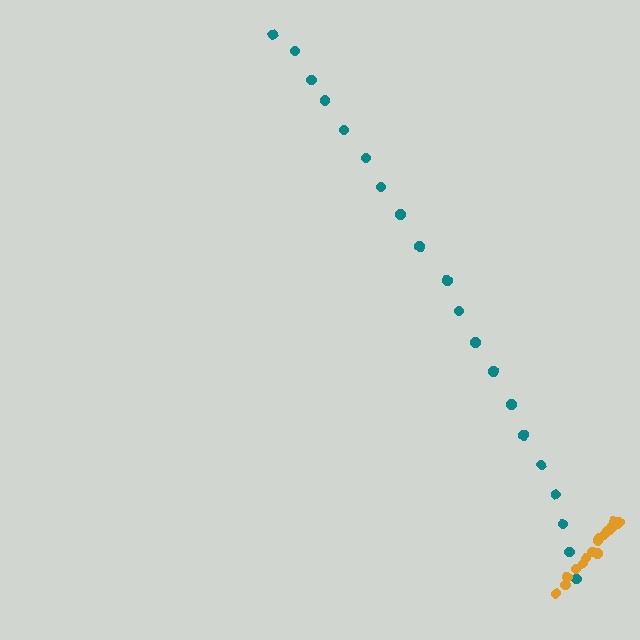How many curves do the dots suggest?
There are 2 distinct paths.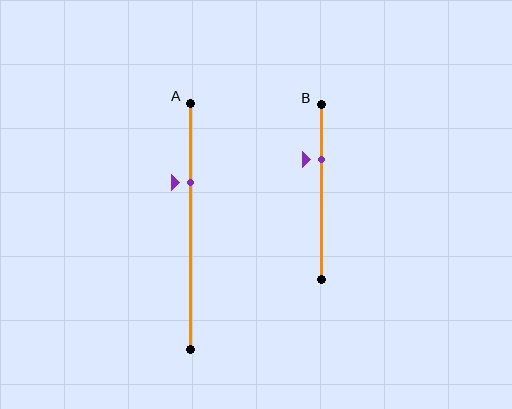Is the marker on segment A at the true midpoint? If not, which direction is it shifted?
No, the marker on segment A is shifted upward by about 18% of the segment length.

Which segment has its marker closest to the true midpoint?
Segment A has its marker closest to the true midpoint.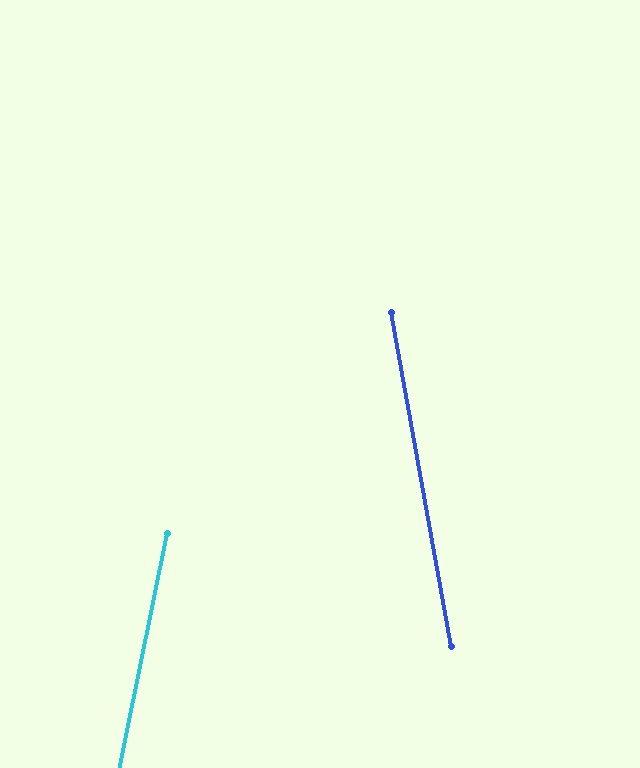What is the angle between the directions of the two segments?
Approximately 22 degrees.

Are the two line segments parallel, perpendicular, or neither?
Neither parallel nor perpendicular — they differ by about 22°.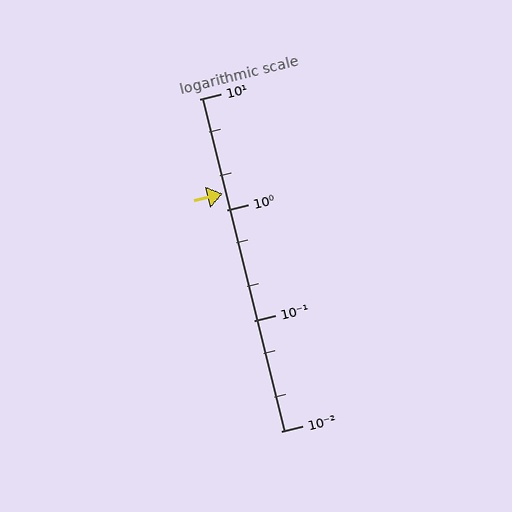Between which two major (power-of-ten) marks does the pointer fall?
The pointer is between 1 and 10.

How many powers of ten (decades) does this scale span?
The scale spans 3 decades, from 0.01 to 10.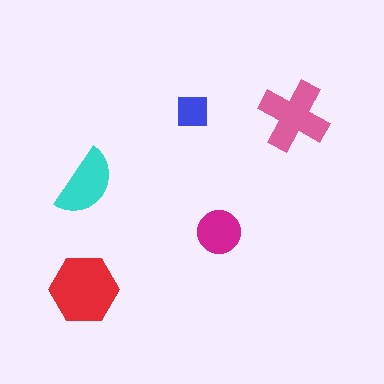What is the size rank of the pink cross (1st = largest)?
2nd.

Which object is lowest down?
The red hexagon is bottommost.